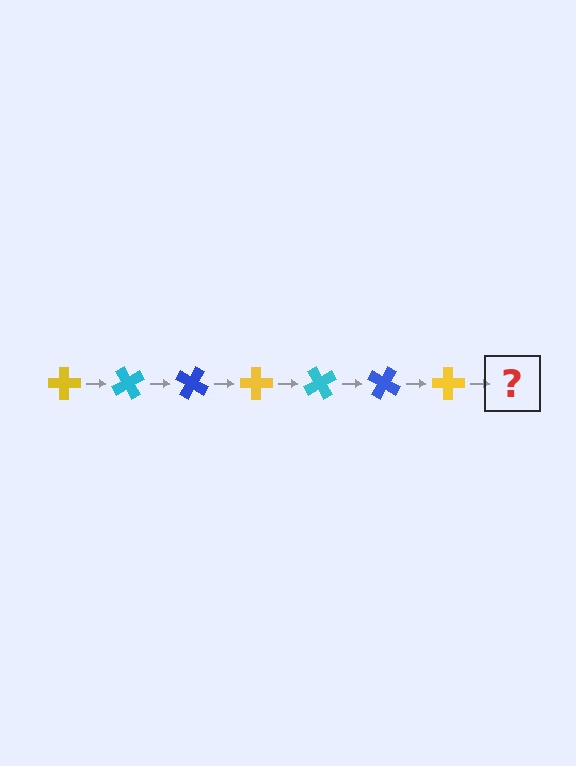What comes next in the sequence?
The next element should be a cyan cross, rotated 420 degrees from the start.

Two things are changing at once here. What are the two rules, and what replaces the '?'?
The two rules are that it rotates 60 degrees each step and the color cycles through yellow, cyan, and blue. The '?' should be a cyan cross, rotated 420 degrees from the start.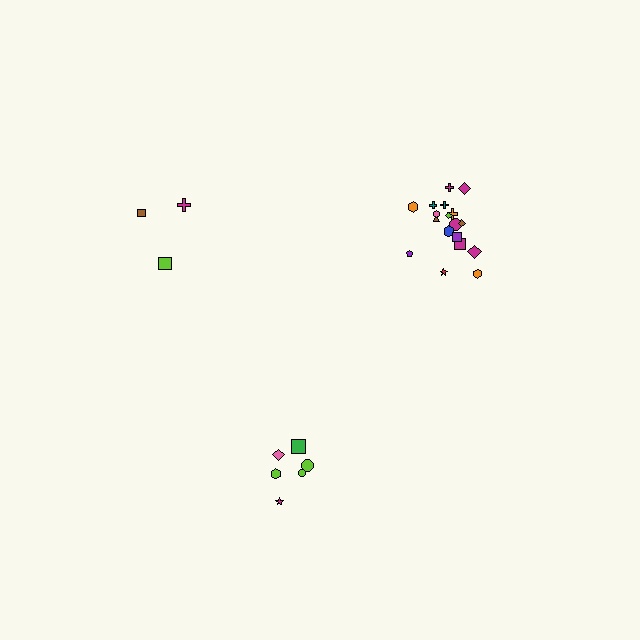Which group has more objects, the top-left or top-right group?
The top-right group.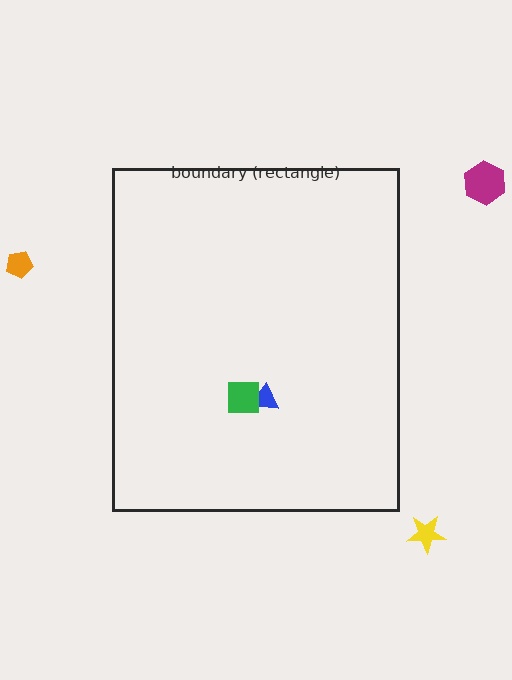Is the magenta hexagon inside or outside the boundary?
Outside.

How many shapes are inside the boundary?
2 inside, 3 outside.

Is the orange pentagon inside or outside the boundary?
Outside.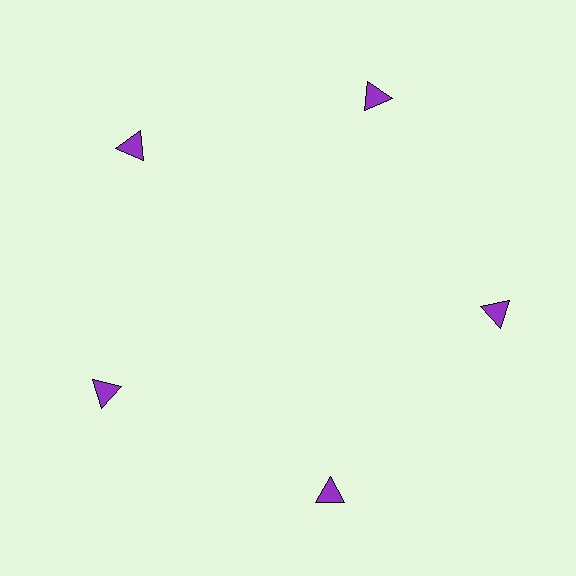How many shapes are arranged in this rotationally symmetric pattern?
There are 5 shapes, arranged in 5 groups of 1.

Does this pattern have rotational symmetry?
Yes, this pattern has 5-fold rotational symmetry. It looks the same after rotating 72 degrees around the center.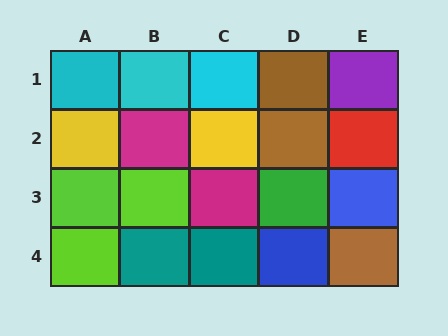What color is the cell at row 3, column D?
Green.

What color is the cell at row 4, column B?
Teal.